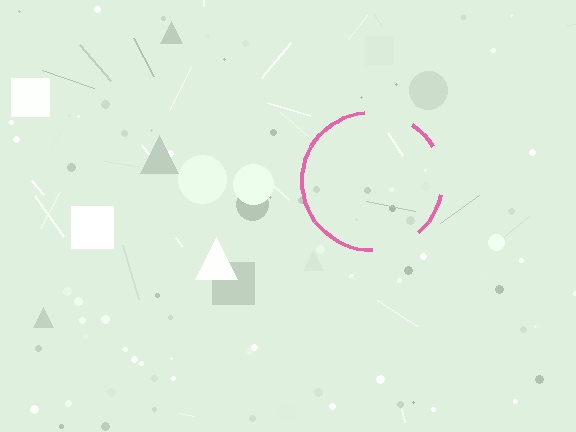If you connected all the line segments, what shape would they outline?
They would outline a circle.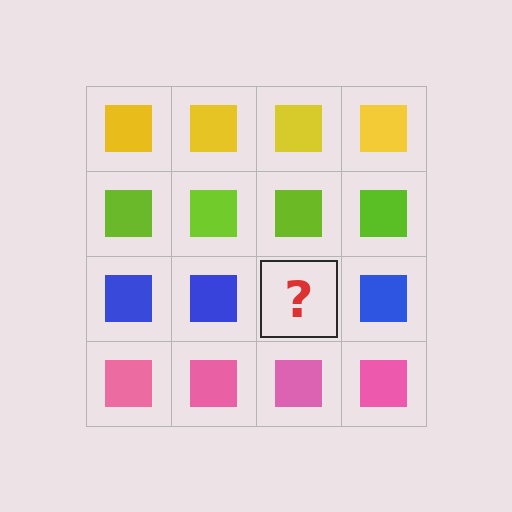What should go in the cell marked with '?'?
The missing cell should contain a blue square.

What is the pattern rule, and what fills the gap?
The rule is that each row has a consistent color. The gap should be filled with a blue square.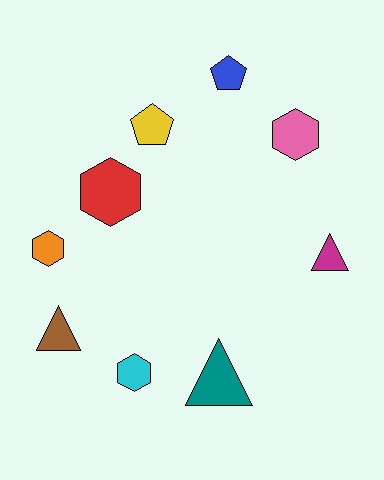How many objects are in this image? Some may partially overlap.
There are 9 objects.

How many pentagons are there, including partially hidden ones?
There are 2 pentagons.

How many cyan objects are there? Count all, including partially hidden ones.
There is 1 cyan object.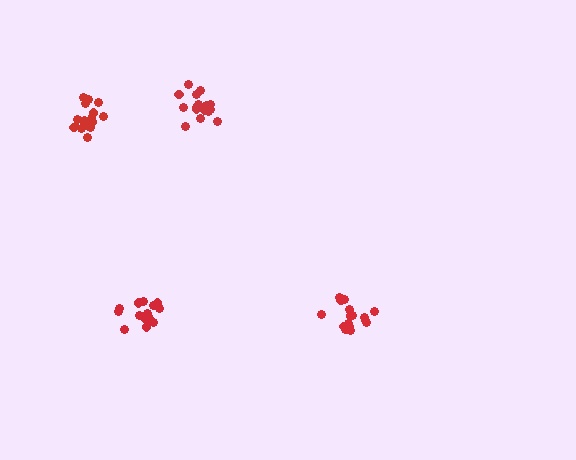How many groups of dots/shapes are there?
There are 4 groups.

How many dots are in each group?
Group 1: 16 dots, Group 2: 14 dots, Group 3: 17 dots, Group 4: 18 dots (65 total).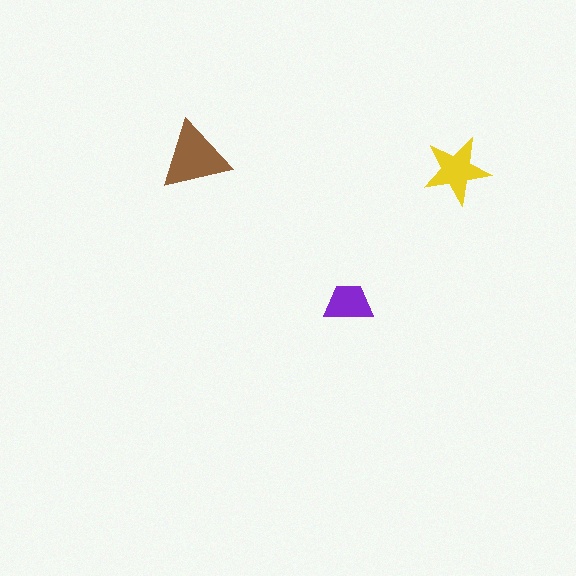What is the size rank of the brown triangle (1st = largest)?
1st.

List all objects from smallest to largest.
The purple trapezoid, the yellow star, the brown triangle.